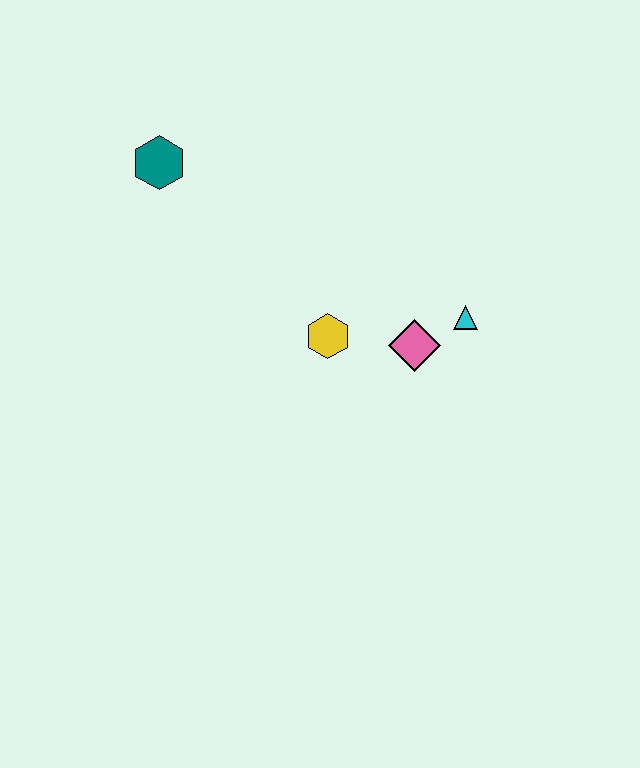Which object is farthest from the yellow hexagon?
The teal hexagon is farthest from the yellow hexagon.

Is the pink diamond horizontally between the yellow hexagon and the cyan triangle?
Yes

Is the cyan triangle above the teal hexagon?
No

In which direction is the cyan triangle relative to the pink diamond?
The cyan triangle is to the right of the pink diamond.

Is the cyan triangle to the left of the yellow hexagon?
No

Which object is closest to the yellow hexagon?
The pink diamond is closest to the yellow hexagon.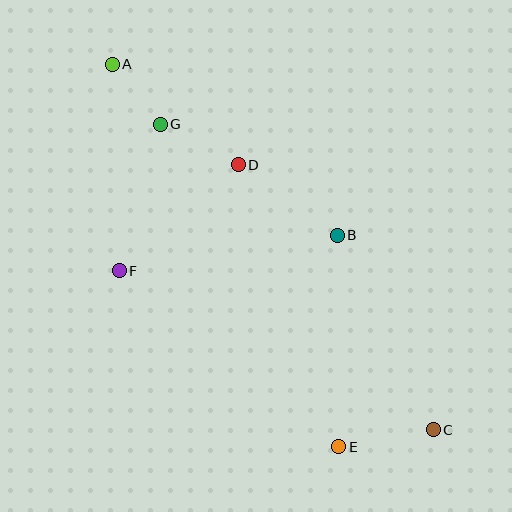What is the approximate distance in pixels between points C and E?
The distance between C and E is approximately 96 pixels.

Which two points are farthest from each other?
Points A and C are farthest from each other.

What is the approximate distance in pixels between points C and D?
The distance between C and D is approximately 329 pixels.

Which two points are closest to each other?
Points A and G are closest to each other.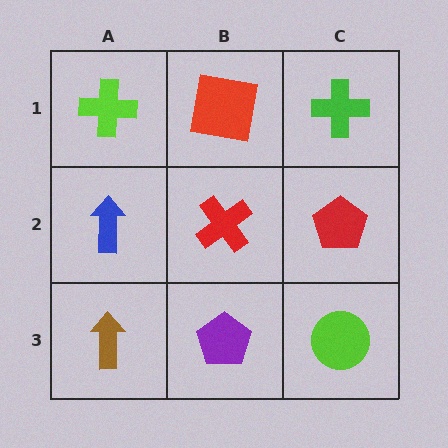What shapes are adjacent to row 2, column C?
A green cross (row 1, column C), a lime circle (row 3, column C), a red cross (row 2, column B).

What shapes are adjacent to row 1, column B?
A red cross (row 2, column B), a lime cross (row 1, column A), a green cross (row 1, column C).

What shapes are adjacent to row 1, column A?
A blue arrow (row 2, column A), a red square (row 1, column B).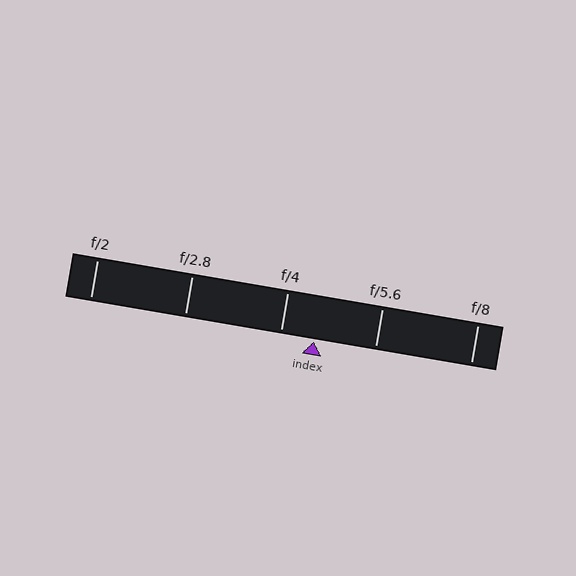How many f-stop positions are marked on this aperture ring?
There are 5 f-stop positions marked.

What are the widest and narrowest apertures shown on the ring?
The widest aperture shown is f/2 and the narrowest is f/8.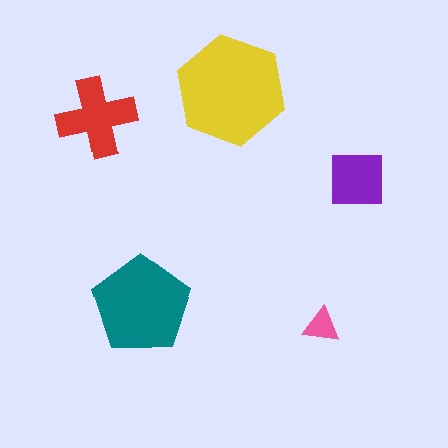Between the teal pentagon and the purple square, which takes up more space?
The teal pentagon.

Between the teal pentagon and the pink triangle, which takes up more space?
The teal pentagon.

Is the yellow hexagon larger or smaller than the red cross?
Larger.